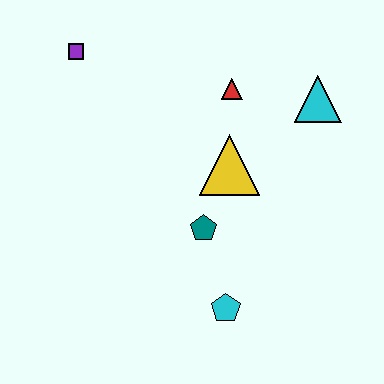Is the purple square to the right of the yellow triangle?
No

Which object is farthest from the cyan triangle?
The purple square is farthest from the cyan triangle.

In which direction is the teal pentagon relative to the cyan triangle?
The teal pentagon is below the cyan triangle.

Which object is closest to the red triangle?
The yellow triangle is closest to the red triangle.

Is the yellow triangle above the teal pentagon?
Yes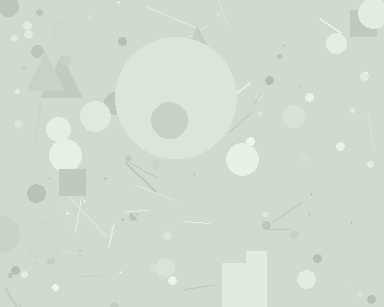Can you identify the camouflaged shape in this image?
The camouflaged shape is a circle.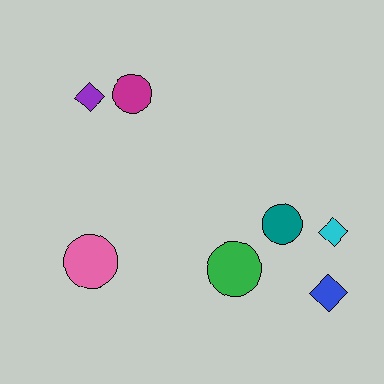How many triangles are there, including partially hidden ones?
There are no triangles.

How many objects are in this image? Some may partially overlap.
There are 7 objects.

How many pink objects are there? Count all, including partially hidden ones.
There is 1 pink object.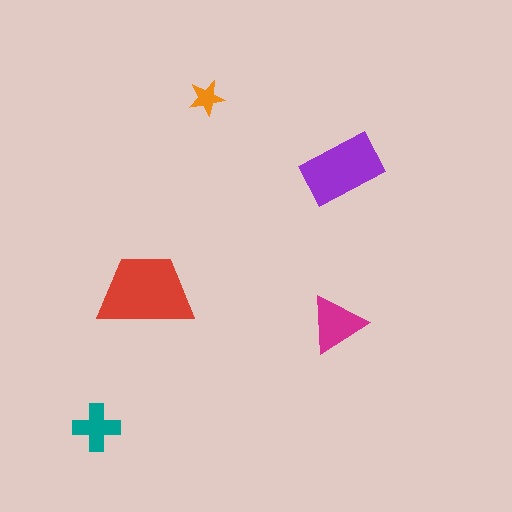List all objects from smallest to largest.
The orange star, the teal cross, the magenta triangle, the purple rectangle, the red trapezoid.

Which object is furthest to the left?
The teal cross is leftmost.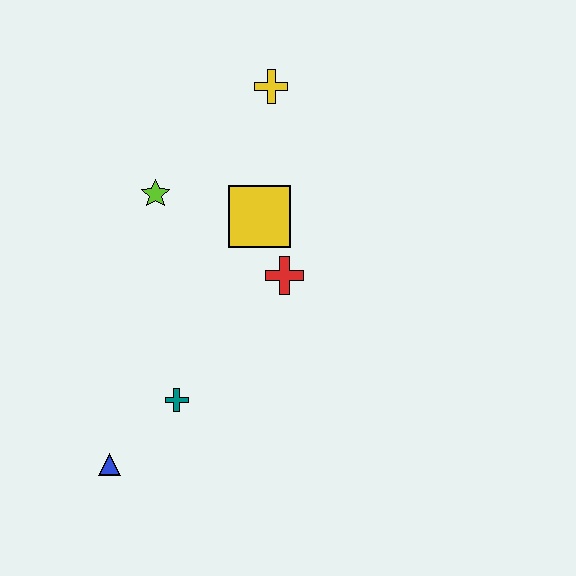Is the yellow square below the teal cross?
No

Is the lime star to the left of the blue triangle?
No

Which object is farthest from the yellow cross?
The blue triangle is farthest from the yellow cross.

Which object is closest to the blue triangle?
The teal cross is closest to the blue triangle.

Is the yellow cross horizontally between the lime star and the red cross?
Yes